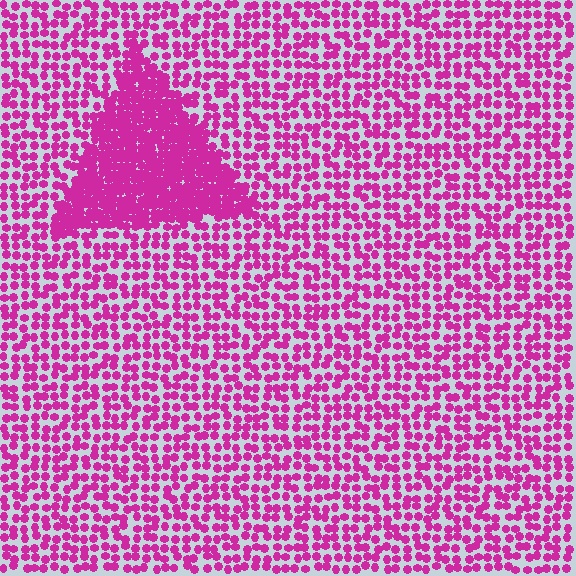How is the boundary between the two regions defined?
The boundary is defined by a change in element density (approximately 2.4x ratio). All elements are the same color, size, and shape.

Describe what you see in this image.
The image contains small magenta elements arranged at two different densities. A triangle-shaped region is visible where the elements are more densely packed than the surrounding area.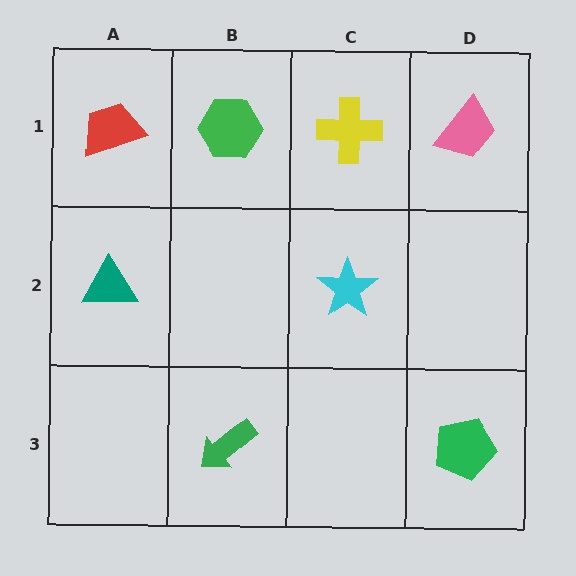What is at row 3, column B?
A green arrow.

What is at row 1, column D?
A pink trapezoid.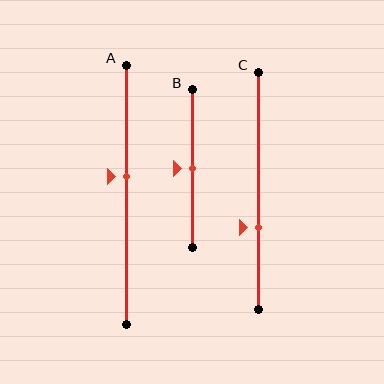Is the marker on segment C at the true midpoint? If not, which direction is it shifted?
No, the marker on segment C is shifted downward by about 15% of the segment length.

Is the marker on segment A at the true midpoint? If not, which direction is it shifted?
No, the marker on segment A is shifted upward by about 7% of the segment length.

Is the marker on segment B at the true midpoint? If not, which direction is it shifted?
Yes, the marker on segment B is at the true midpoint.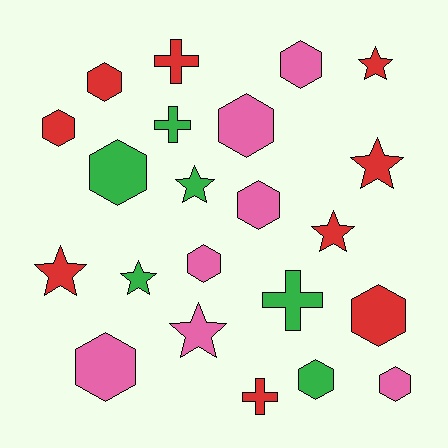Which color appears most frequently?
Red, with 9 objects.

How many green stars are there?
There are 2 green stars.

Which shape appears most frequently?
Hexagon, with 11 objects.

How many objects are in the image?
There are 22 objects.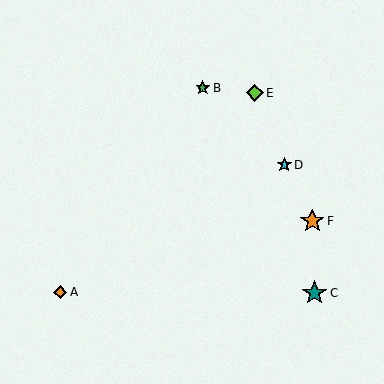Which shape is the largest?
The teal star (labeled C) is the largest.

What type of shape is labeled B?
Shape B is a green star.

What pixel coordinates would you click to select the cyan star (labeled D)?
Click at (284, 165) to select the cyan star D.